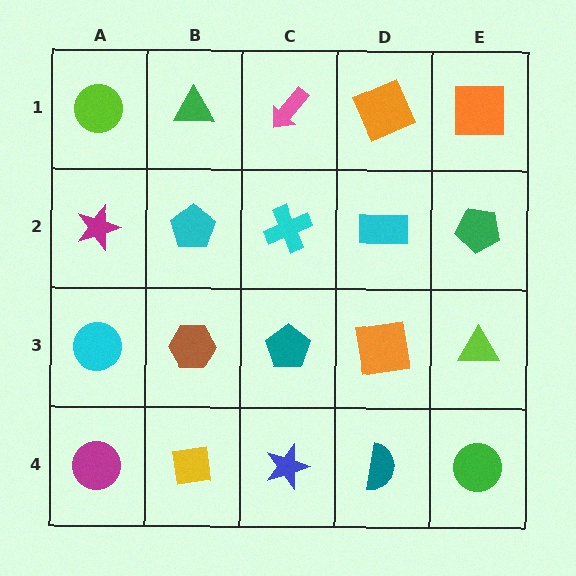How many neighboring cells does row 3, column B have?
4.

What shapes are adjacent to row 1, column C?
A cyan cross (row 2, column C), a green triangle (row 1, column B), an orange square (row 1, column D).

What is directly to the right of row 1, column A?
A green triangle.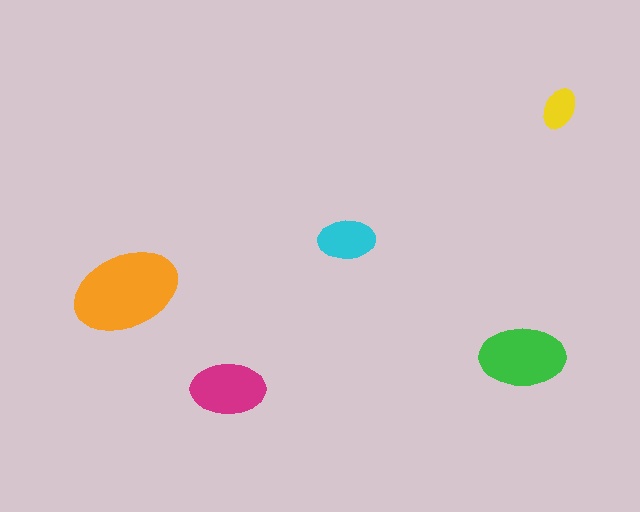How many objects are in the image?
There are 5 objects in the image.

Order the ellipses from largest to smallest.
the orange one, the green one, the magenta one, the cyan one, the yellow one.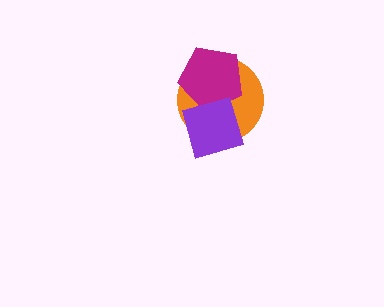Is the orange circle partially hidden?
Yes, it is partially covered by another shape.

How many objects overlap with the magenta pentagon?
2 objects overlap with the magenta pentagon.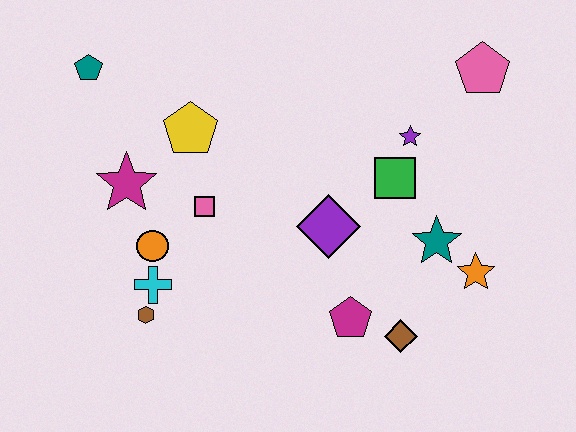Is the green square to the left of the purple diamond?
No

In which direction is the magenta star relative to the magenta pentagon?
The magenta star is to the left of the magenta pentagon.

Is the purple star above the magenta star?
Yes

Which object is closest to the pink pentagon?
The purple star is closest to the pink pentagon.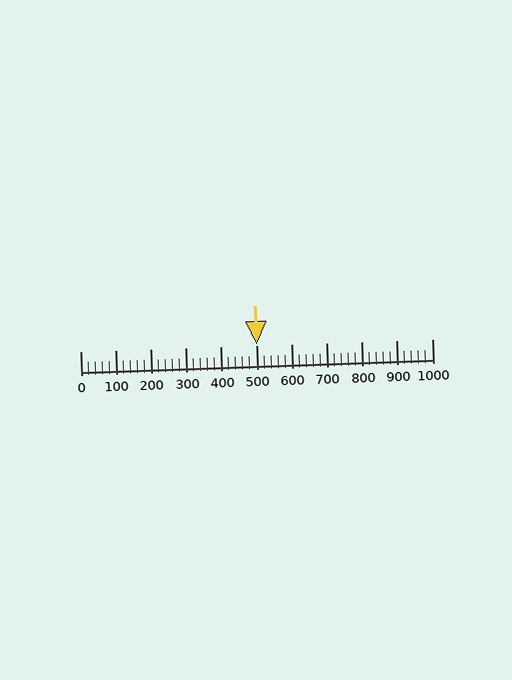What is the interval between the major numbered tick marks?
The major tick marks are spaced 100 units apart.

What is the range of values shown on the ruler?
The ruler shows values from 0 to 1000.